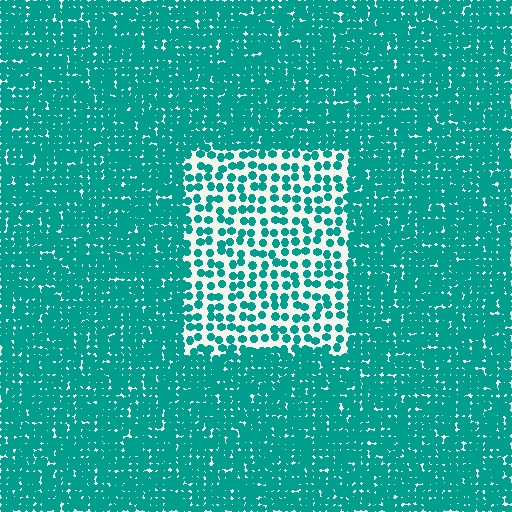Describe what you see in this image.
The image contains small teal elements arranged at two different densities. A rectangle-shaped region is visible where the elements are less densely packed than the surrounding area.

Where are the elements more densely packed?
The elements are more densely packed outside the rectangle boundary.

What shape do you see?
I see a rectangle.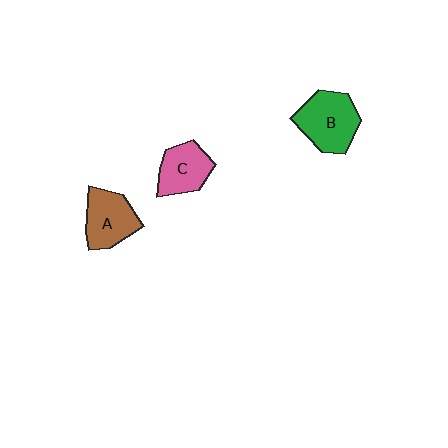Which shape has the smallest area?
Shape C (pink).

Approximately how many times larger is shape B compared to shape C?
Approximately 1.3 times.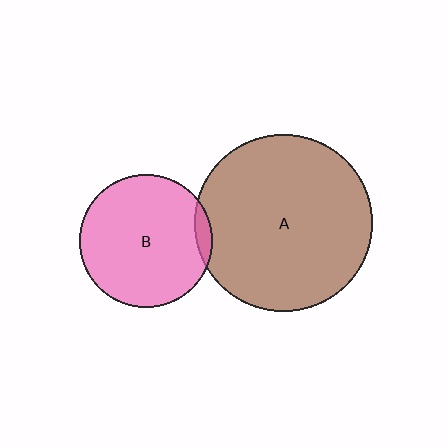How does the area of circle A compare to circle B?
Approximately 1.8 times.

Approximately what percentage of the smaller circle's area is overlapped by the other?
Approximately 5%.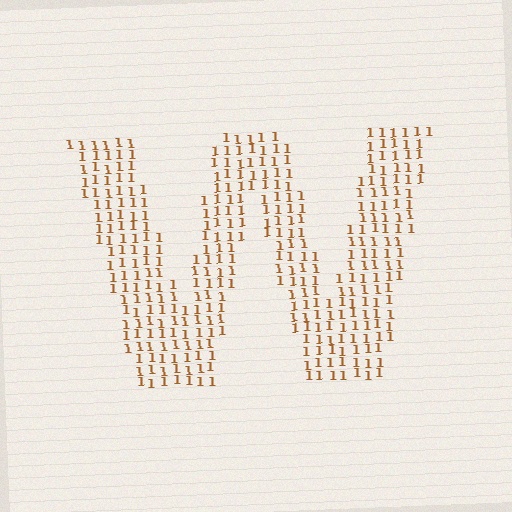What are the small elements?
The small elements are digit 1's.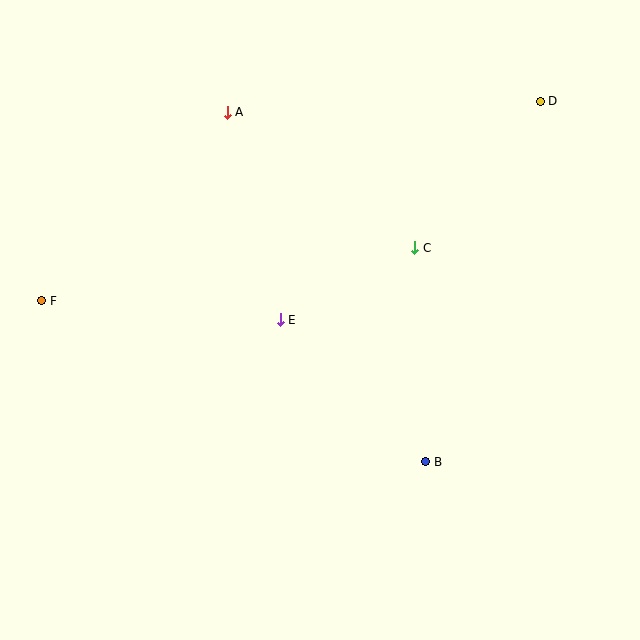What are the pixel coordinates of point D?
Point D is at (540, 101).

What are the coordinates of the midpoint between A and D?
The midpoint between A and D is at (384, 107).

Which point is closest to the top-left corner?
Point A is closest to the top-left corner.